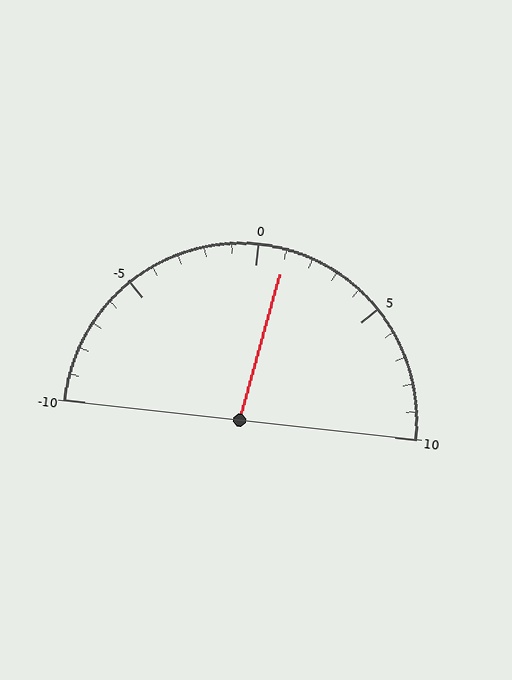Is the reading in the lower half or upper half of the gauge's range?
The reading is in the upper half of the range (-10 to 10).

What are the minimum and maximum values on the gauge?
The gauge ranges from -10 to 10.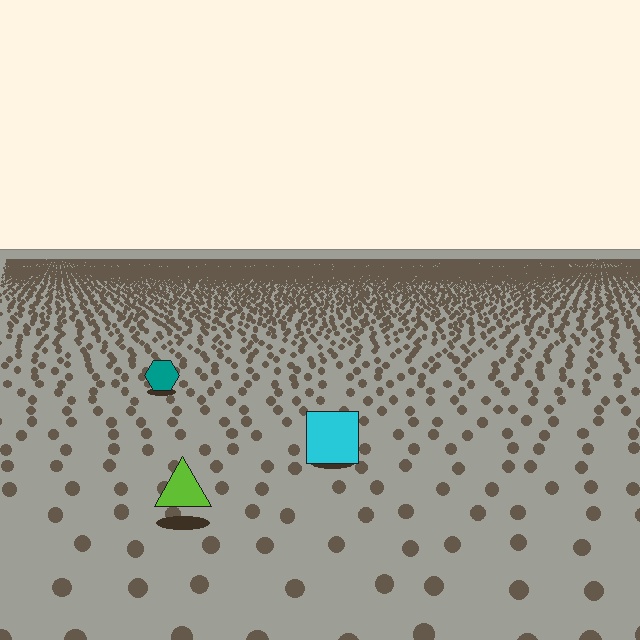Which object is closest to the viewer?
The lime triangle is closest. The texture marks near it are larger and more spread out.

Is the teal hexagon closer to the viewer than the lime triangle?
No. The lime triangle is closer — you can tell from the texture gradient: the ground texture is coarser near it.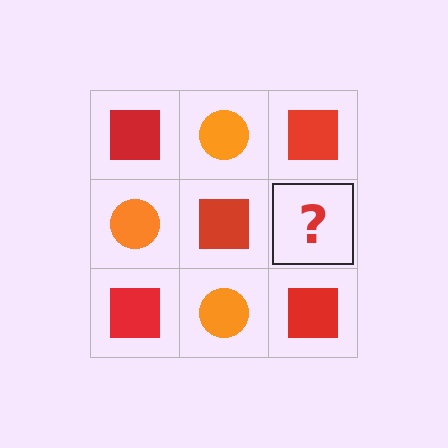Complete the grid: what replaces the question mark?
The question mark should be replaced with an orange circle.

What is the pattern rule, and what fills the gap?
The rule is that it alternates red square and orange circle in a checkerboard pattern. The gap should be filled with an orange circle.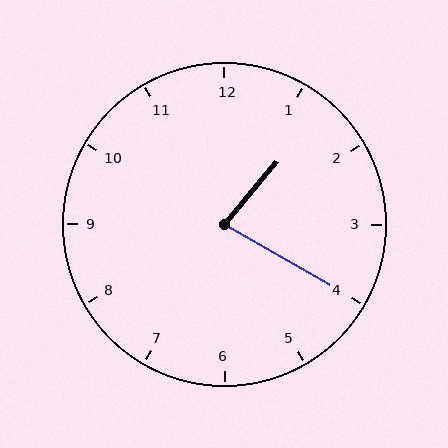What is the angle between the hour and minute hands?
Approximately 80 degrees.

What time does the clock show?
1:20.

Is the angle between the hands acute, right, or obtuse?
It is acute.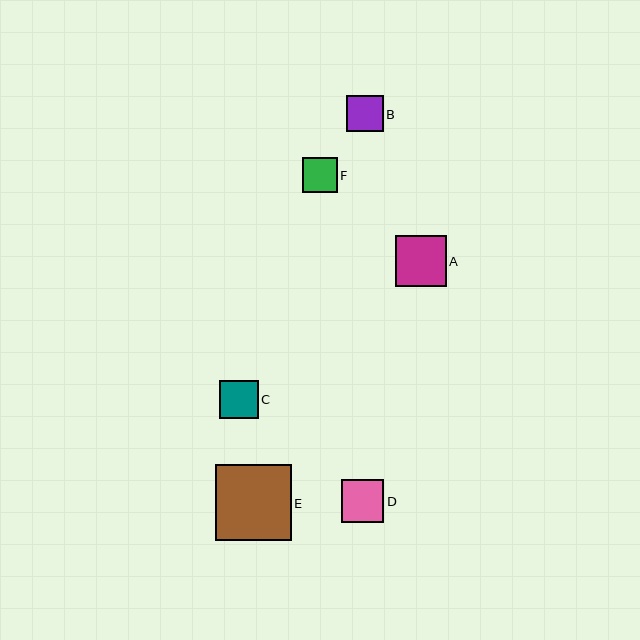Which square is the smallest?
Square F is the smallest with a size of approximately 35 pixels.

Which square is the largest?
Square E is the largest with a size of approximately 76 pixels.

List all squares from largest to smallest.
From largest to smallest: E, A, D, C, B, F.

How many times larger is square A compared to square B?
Square A is approximately 1.4 times the size of square B.